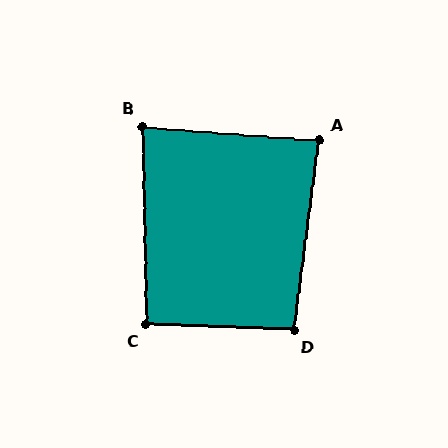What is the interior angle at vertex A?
Approximately 87 degrees (approximately right).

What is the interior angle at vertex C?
Approximately 93 degrees (approximately right).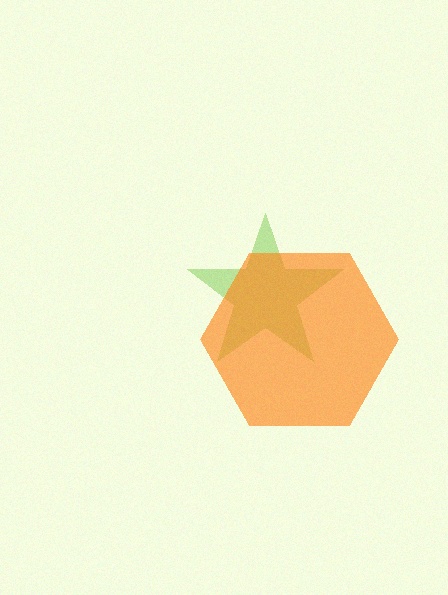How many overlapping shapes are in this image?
There are 2 overlapping shapes in the image.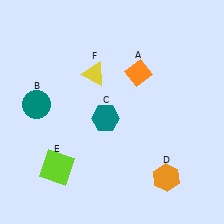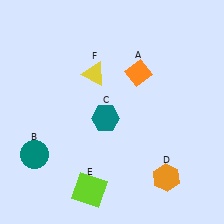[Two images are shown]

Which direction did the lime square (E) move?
The lime square (E) moved right.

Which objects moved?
The objects that moved are: the teal circle (B), the lime square (E).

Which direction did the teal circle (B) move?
The teal circle (B) moved down.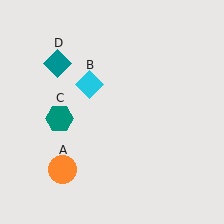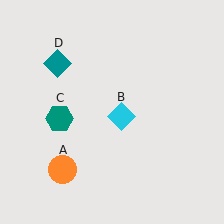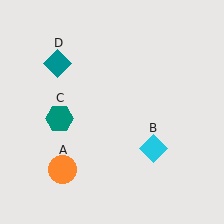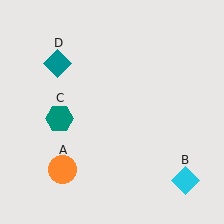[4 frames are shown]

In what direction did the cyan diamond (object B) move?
The cyan diamond (object B) moved down and to the right.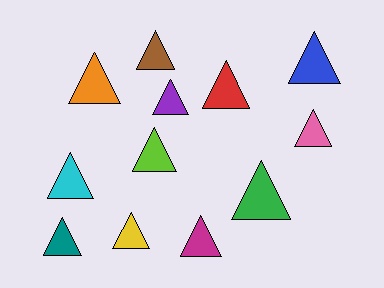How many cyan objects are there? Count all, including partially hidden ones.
There is 1 cyan object.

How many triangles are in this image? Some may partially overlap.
There are 12 triangles.